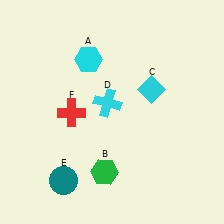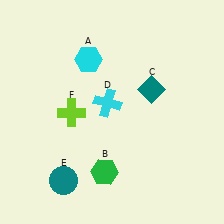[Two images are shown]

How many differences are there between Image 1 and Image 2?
There are 2 differences between the two images.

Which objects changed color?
C changed from cyan to teal. F changed from red to lime.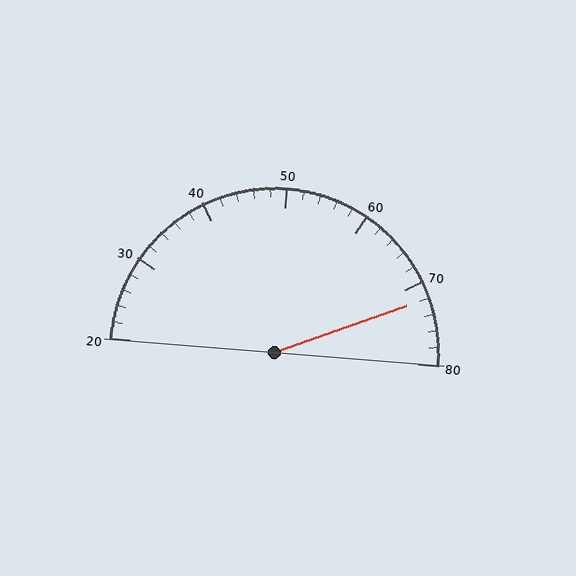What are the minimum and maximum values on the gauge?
The gauge ranges from 20 to 80.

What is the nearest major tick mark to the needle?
The nearest major tick mark is 70.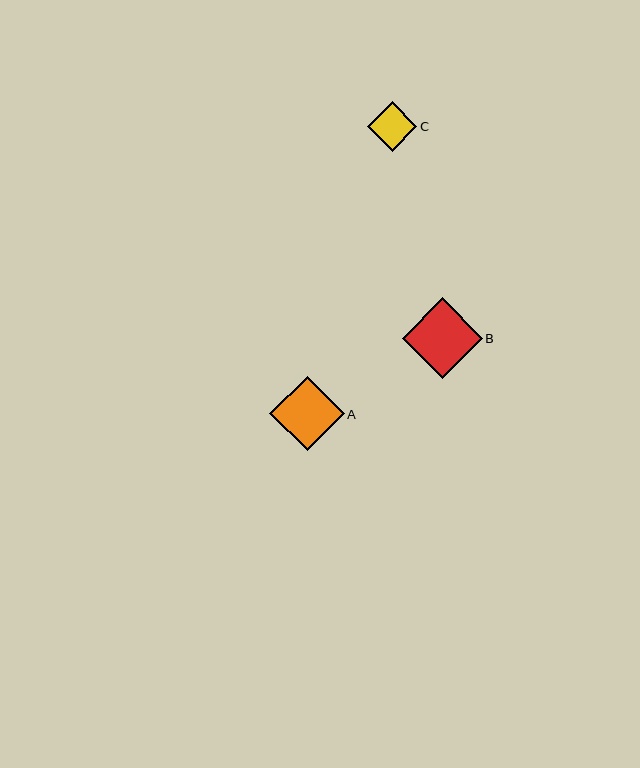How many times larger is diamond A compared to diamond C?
Diamond A is approximately 1.5 times the size of diamond C.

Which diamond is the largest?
Diamond B is the largest with a size of approximately 80 pixels.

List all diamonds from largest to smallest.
From largest to smallest: B, A, C.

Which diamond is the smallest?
Diamond C is the smallest with a size of approximately 49 pixels.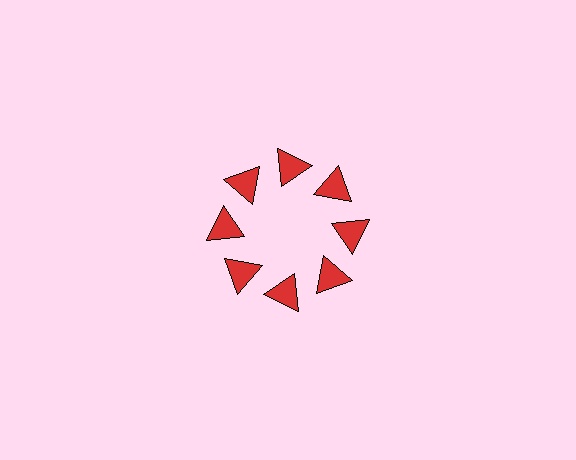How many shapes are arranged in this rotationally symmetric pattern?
There are 8 shapes, arranged in 8 groups of 1.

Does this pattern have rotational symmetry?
Yes, this pattern has 8-fold rotational symmetry. It looks the same after rotating 45 degrees around the center.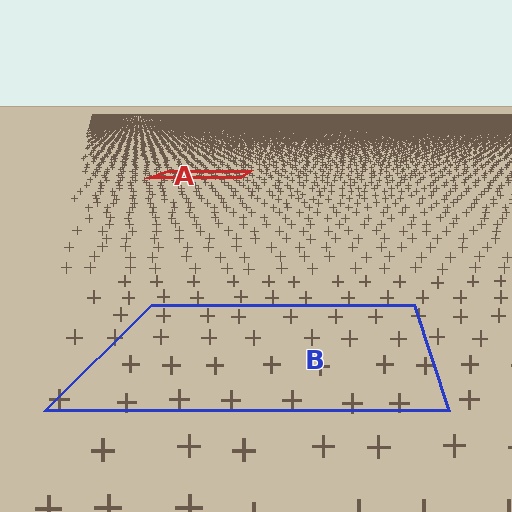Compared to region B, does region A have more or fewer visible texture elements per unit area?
Region A has more texture elements per unit area — they are packed more densely because it is farther away.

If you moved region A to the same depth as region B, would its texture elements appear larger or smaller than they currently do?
They would appear larger. At a closer depth, the same texture elements are projected at a bigger on-screen size.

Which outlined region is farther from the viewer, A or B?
Region A is farther from the viewer — the texture elements inside it appear smaller and more densely packed.